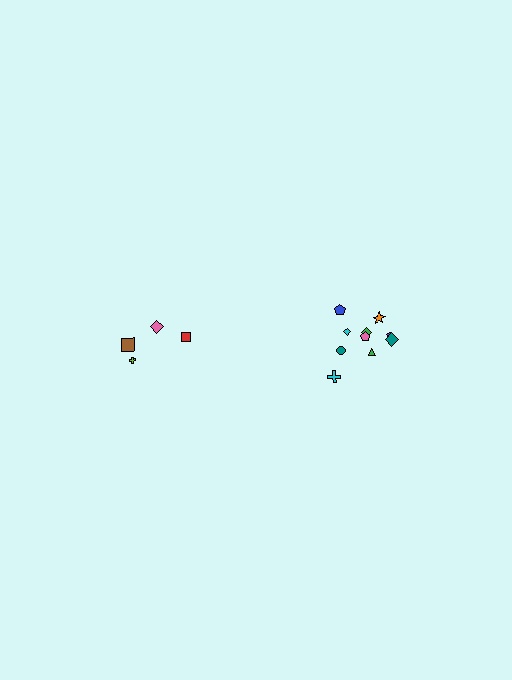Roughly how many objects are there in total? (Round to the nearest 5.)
Roughly 15 objects in total.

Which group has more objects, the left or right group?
The right group.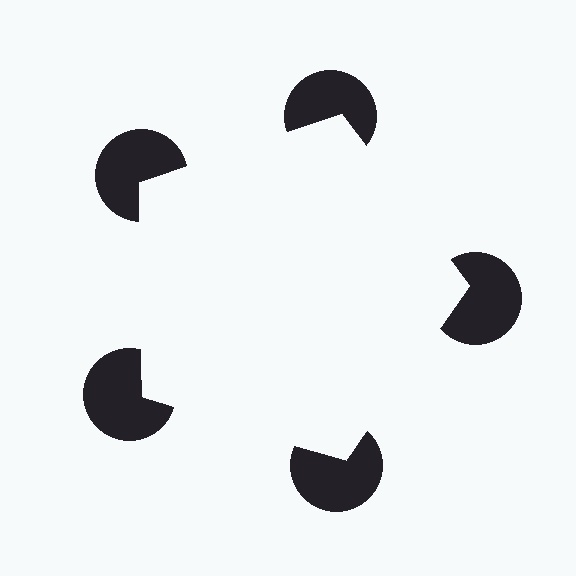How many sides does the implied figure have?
5 sides.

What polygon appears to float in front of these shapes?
An illusory pentagon — its edges are inferred from the aligned wedge cuts in the pac-man discs, not physically drawn.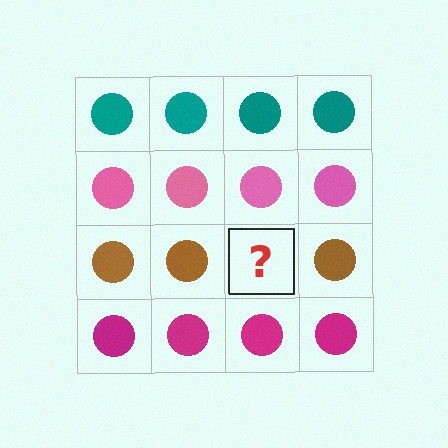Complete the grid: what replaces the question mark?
The question mark should be replaced with a brown circle.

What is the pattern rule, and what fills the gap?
The rule is that each row has a consistent color. The gap should be filled with a brown circle.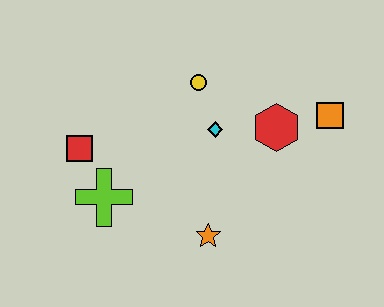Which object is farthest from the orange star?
The orange square is farthest from the orange star.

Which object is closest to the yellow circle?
The cyan diamond is closest to the yellow circle.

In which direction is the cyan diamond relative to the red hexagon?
The cyan diamond is to the left of the red hexagon.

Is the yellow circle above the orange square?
Yes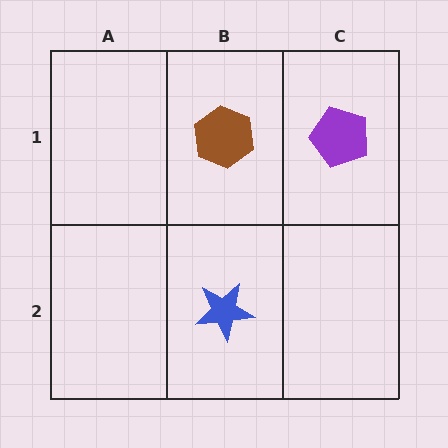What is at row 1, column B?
A brown hexagon.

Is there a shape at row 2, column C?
No, that cell is empty.